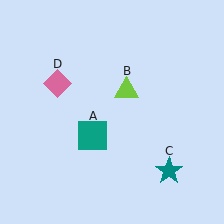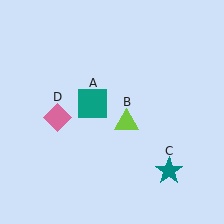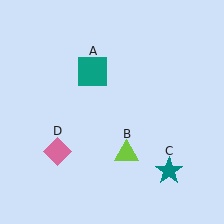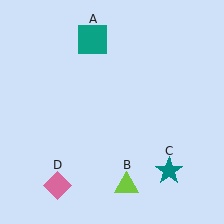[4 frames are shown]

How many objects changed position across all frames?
3 objects changed position: teal square (object A), lime triangle (object B), pink diamond (object D).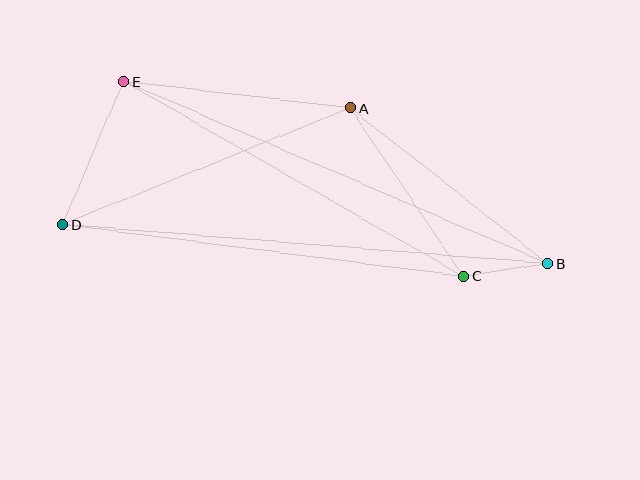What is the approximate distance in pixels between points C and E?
The distance between C and E is approximately 391 pixels.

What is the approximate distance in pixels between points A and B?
The distance between A and B is approximately 251 pixels.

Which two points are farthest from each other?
Points B and D are farthest from each other.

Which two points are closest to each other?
Points B and C are closest to each other.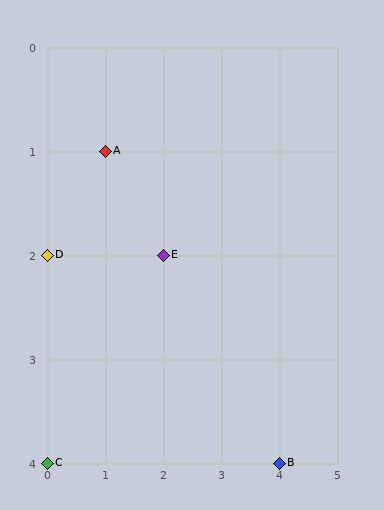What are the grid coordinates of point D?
Point D is at grid coordinates (0, 2).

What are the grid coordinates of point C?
Point C is at grid coordinates (0, 4).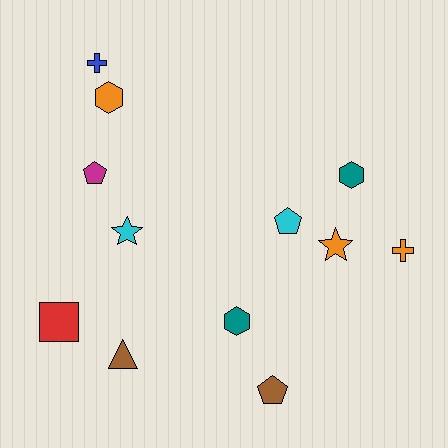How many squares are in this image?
There is 1 square.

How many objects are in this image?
There are 12 objects.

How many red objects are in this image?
There is 1 red object.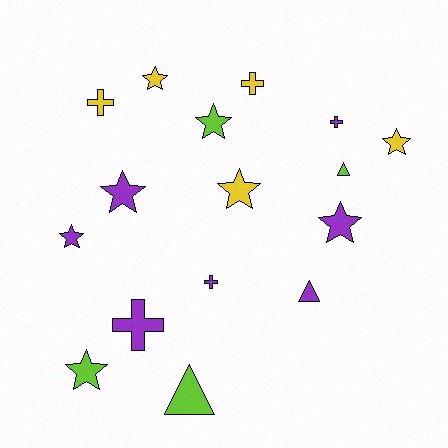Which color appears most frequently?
Purple, with 7 objects.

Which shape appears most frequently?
Star, with 8 objects.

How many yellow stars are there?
There are 3 yellow stars.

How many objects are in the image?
There are 16 objects.